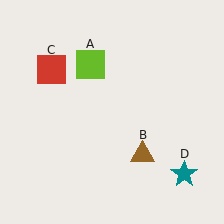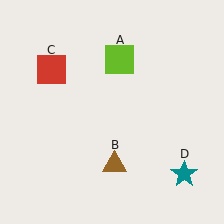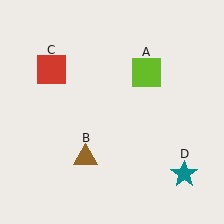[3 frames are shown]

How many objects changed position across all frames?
2 objects changed position: lime square (object A), brown triangle (object B).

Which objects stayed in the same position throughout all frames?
Red square (object C) and teal star (object D) remained stationary.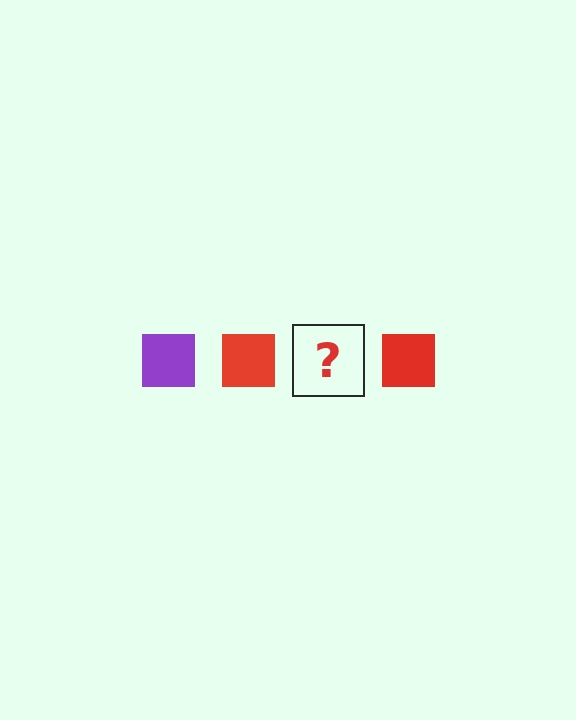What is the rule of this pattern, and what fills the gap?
The rule is that the pattern cycles through purple, red squares. The gap should be filled with a purple square.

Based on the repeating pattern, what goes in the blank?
The blank should be a purple square.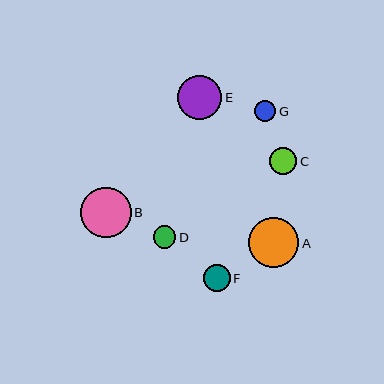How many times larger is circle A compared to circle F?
Circle A is approximately 1.9 times the size of circle F.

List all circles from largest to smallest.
From largest to smallest: B, A, E, F, C, D, G.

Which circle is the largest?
Circle B is the largest with a size of approximately 50 pixels.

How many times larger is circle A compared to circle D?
Circle A is approximately 2.3 times the size of circle D.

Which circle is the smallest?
Circle G is the smallest with a size of approximately 21 pixels.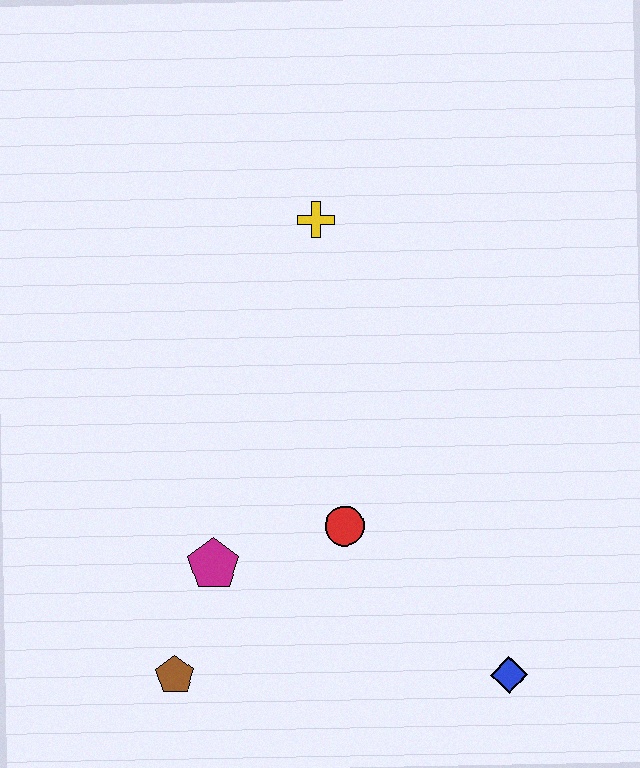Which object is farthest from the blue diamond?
The yellow cross is farthest from the blue diamond.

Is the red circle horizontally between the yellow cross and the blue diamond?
Yes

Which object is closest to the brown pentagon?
The magenta pentagon is closest to the brown pentagon.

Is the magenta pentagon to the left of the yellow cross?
Yes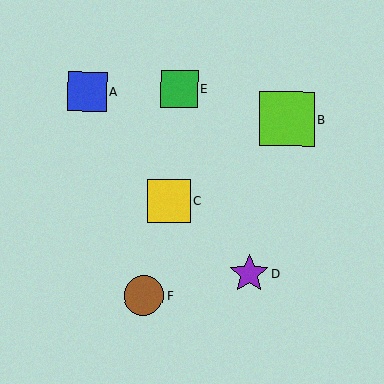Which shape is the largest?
The lime square (labeled B) is the largest.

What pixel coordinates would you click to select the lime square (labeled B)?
Click at (287, 119) to select the lime square B.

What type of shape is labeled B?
Shape B is a lime square.